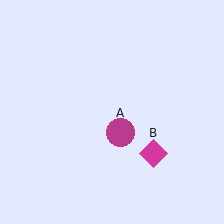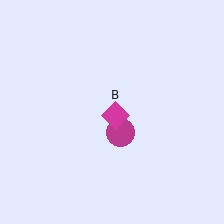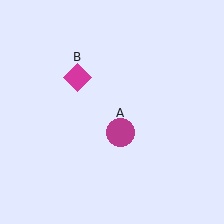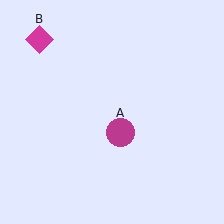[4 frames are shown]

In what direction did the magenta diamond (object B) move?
The magenta diamond (object B) moved up and to the left.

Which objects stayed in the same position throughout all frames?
Magenta circle (object A) remained stationary.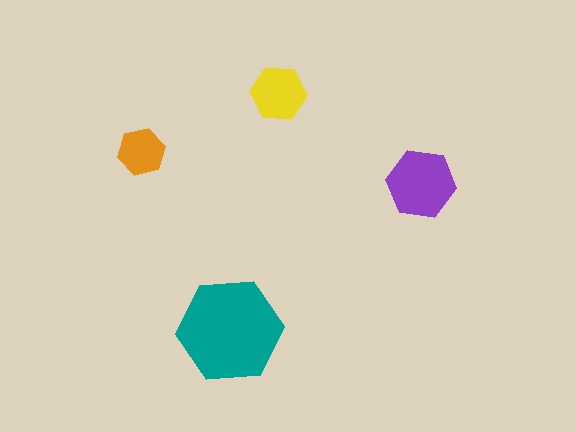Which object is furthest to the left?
The orange hexagon is leftmost.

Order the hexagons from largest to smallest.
the teal one, the purple one, the yellow one, the orange one.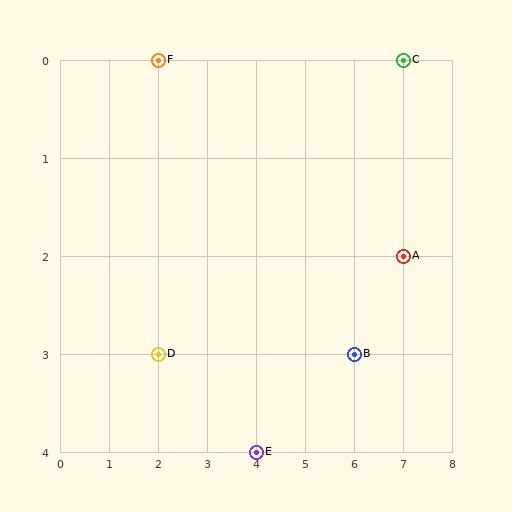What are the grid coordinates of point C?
Point C is at grid coordinates (7, 0).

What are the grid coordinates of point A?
Point A is at grid coordinates (7, 2).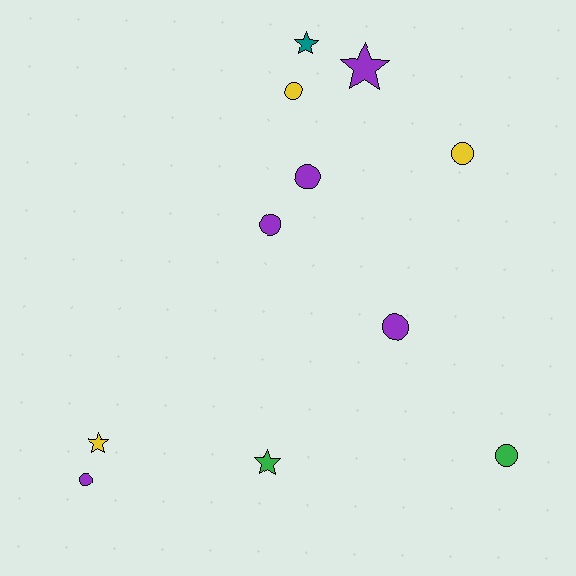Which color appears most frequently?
Purple, with 5 objects.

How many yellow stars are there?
There is 1 yellow star.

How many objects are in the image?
There are 11 objects.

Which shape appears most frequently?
Circle, with 7 objects.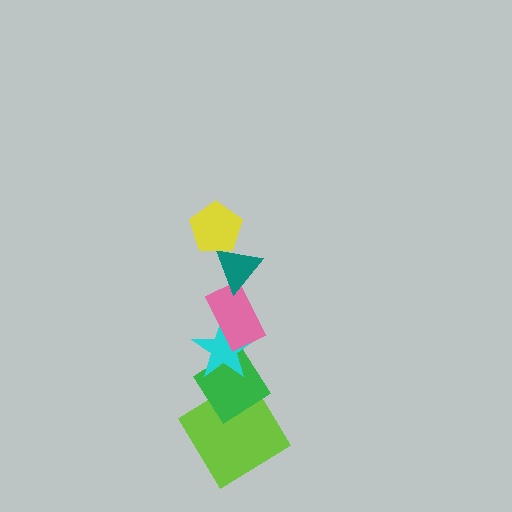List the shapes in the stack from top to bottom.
From top to bottom: the yellow pentagon, the teal triangle, the pink rectangle, the cyan star, the green diamond, the lime diamond.